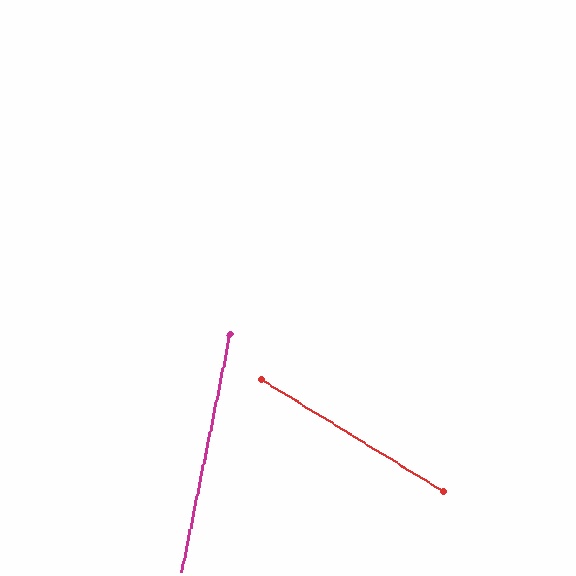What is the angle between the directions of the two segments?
Approximately 70 degrees.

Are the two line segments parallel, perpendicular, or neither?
Neither parallel nor perpendicular — they differ by about 70°.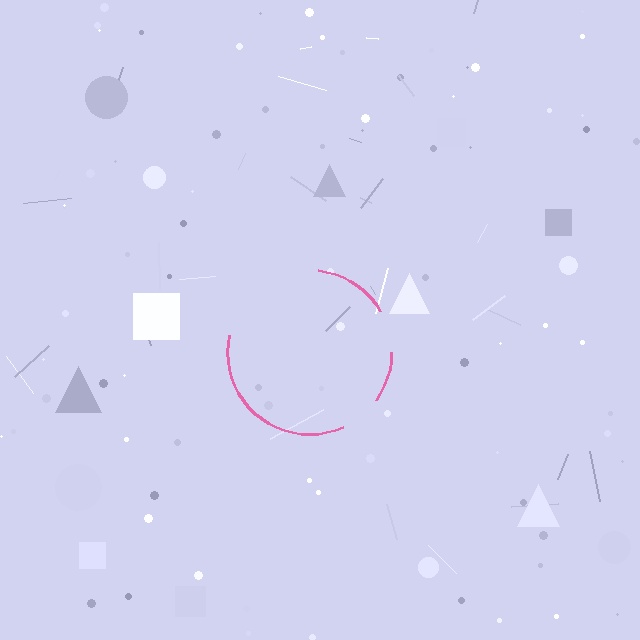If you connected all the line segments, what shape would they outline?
They would outline a circle.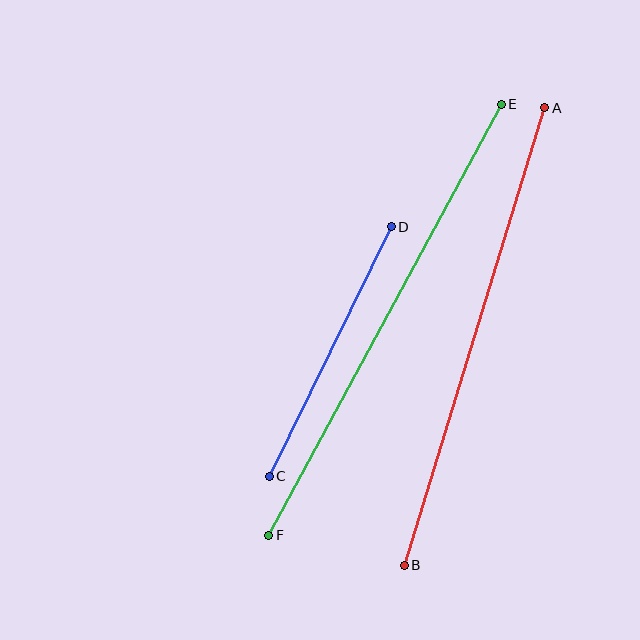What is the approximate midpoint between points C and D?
The midpoint is at approximately (330, 351) pixels.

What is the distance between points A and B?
The distance is approximately 478 pixels.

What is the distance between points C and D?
The distance is approximately 278 pixels.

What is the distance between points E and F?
The distance is approximately 490 pixels.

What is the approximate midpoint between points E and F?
The midpoint is at approximately (385, 320) pixels.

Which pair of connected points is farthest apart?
Points E and F are farthest apart.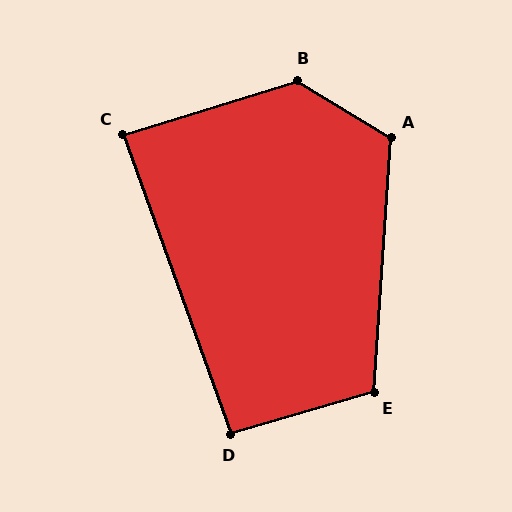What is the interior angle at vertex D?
Approximately 93 degrees (approximately right).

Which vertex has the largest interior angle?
B, at approximately 132 degrees.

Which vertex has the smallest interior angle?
C, at approximately 87 degrees.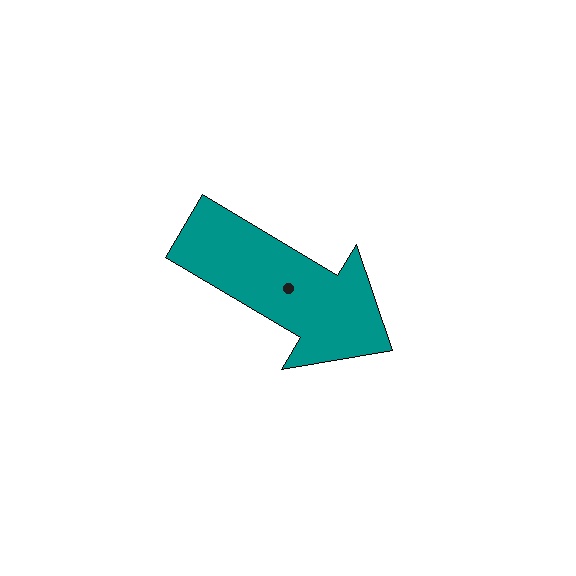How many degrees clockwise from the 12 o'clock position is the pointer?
Approximately 121 degrees.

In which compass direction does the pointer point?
Southeast.